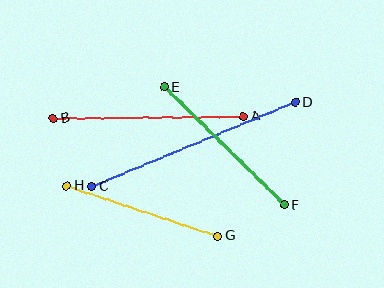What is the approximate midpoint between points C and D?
The midpoint is at approximately (194, 144) pixels.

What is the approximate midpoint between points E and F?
The midpoint is at approximately (224, 146) pixels.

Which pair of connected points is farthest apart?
Points C and D are farthest apart.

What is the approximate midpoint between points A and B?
The midpoint is at approximately (148, 118) pixels.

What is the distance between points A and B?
The distance is approximately 190 pixels.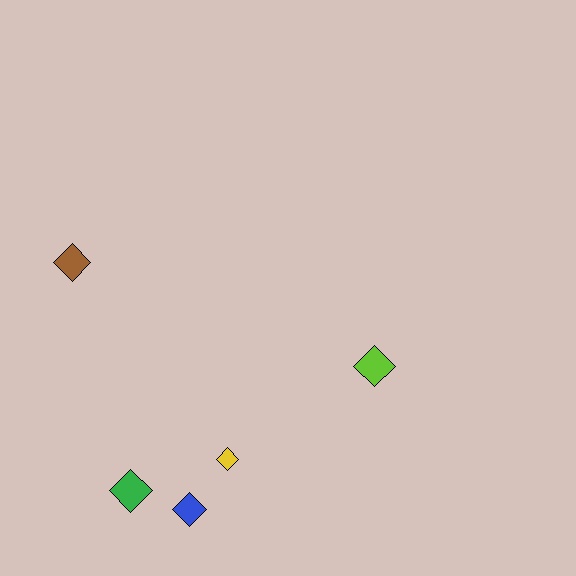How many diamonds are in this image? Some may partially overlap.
There are 5 diamonds.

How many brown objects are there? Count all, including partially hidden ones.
There is 1 brown object.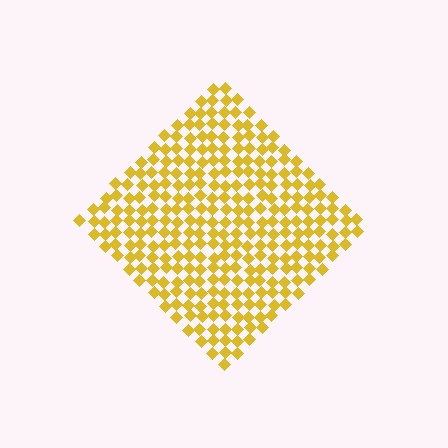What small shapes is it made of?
It is made of small diamonds.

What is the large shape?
The large shape is a diamond.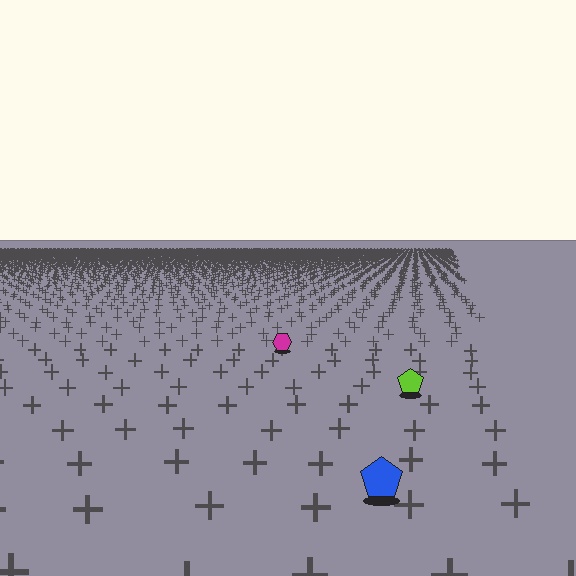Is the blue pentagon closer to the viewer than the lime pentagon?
Yes. The blue pentagon is closer — you can tell from the texture gradient: the ground texture is coarser near it.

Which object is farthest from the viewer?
The magenta hexagon is farthest from the viewer. It appears smaller and the ground texture around it is denser.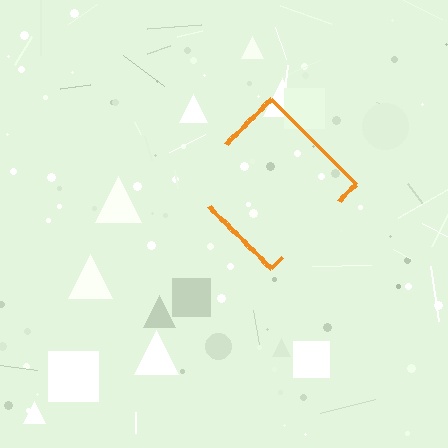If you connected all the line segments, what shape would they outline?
They would outline a diamond.